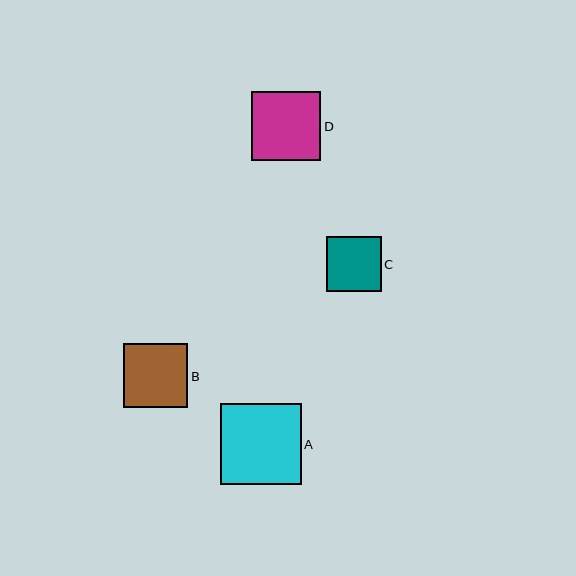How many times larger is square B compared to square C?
Square B is approximately 1.2 times the size of square C.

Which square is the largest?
Square A is the largest with a size of approximately 81 pixels.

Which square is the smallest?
Square C is the smallest with a size of approximately 55 pixels.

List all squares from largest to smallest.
From largest to smallest: A, D, B, C.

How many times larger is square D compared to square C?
Square D is approximately 1.3 times the size of square C.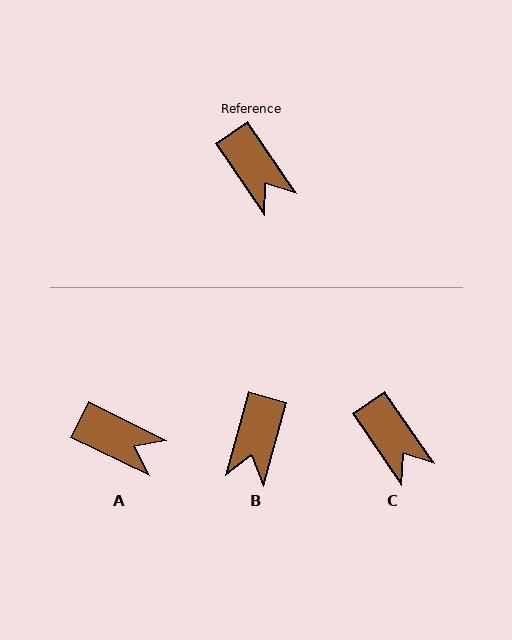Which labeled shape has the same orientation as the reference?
C.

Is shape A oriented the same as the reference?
No, it is off by about 29 degrees.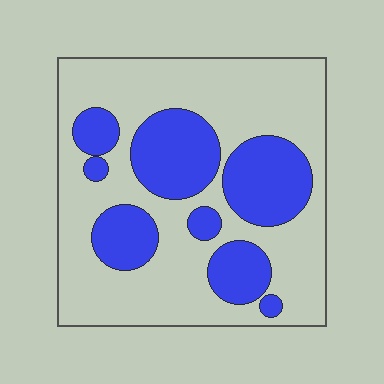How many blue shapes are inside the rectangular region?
8.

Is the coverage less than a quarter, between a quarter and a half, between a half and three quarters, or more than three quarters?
Between a quarter and a half.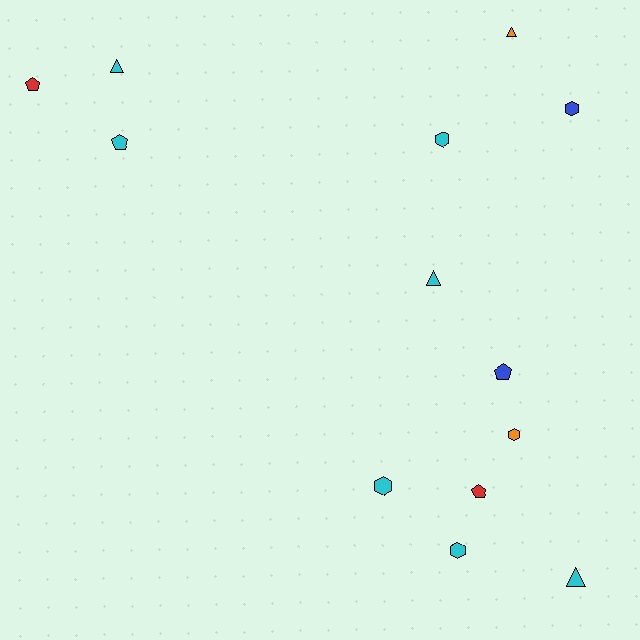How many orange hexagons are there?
There is 1 orange hexagon.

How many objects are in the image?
There are 13 objects.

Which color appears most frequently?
Cyan, with 7 objects.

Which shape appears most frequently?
Hexagon, with 5 objects.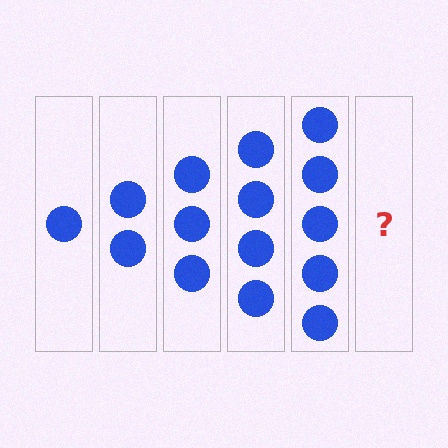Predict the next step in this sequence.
The next step is 6 circles.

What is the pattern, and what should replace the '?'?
The pattern is that each step adds one more circle. The '?' should be 6 circles.